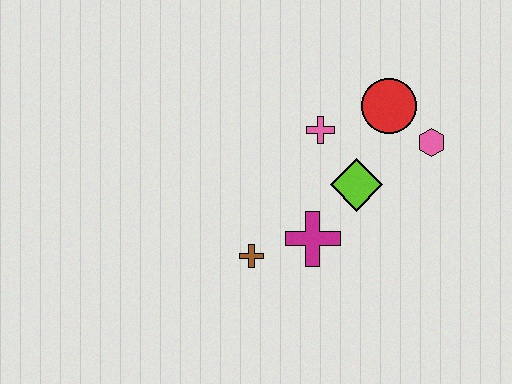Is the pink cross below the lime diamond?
No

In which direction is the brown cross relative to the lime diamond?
The brown cross is to the left of the lime diamond.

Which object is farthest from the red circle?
The brown cross is farthest from the red circle.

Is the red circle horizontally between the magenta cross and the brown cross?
No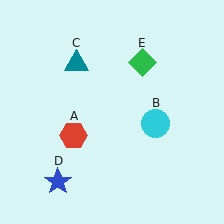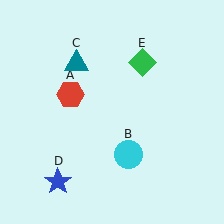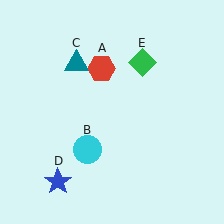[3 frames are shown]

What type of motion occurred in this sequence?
The red hexagon (object A), cyan circle (object B) rotated clockwise around the center of the scene.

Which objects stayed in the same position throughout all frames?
Teal triangle (object C) and blue star (object D) and green diamond (object E) remained stationary.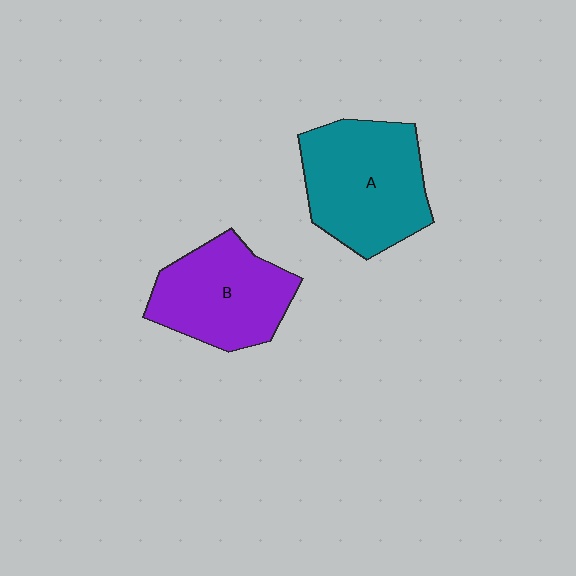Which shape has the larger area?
Shape A (teal).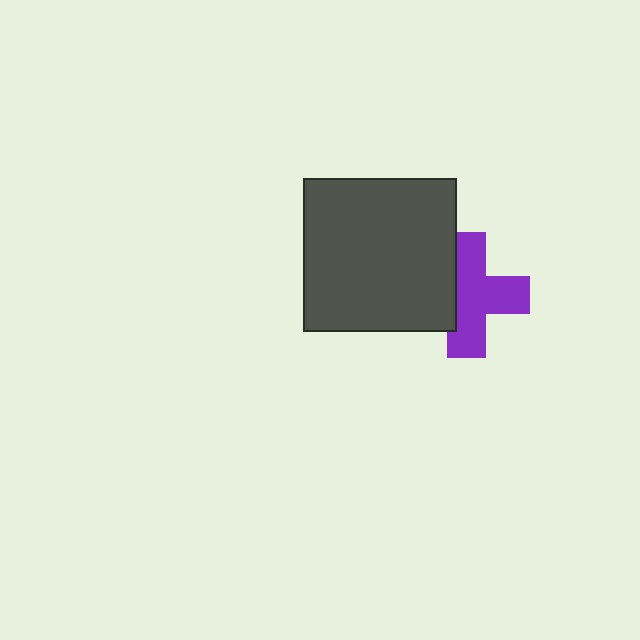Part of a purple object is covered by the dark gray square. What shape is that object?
It is a cross.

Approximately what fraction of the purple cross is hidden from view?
Roughly 33% of the purple cross is hidden behind the dark gray square.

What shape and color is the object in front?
The object in front is a dark gray square.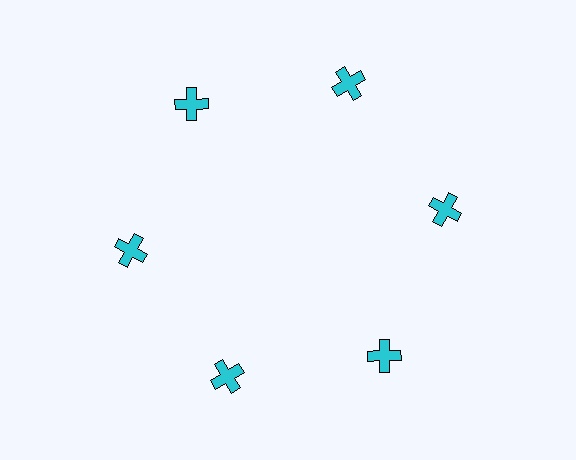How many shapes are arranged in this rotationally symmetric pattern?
There are 6 shapes, arranged in 6 groups of 1.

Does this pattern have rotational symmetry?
Yes, this pattern has 6-fold rotational symmetry. It looks the same after rotating 60 degrees around the center.